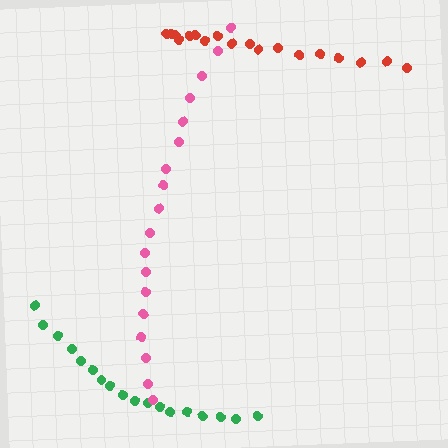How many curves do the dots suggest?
There are 3 distinct paths.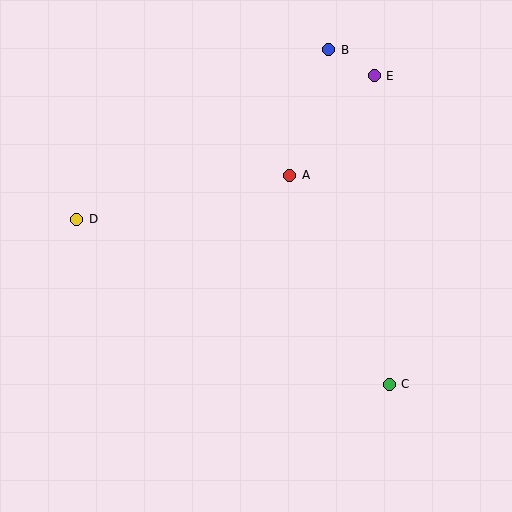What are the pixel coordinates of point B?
Point B is at (329, 50).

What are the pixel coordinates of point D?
Point D is at (77, 219).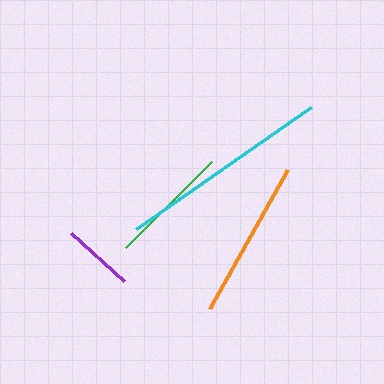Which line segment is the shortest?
The purple line is the shortest at approximately 71 pixels.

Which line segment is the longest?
The cyan line is the longest at approximately 214 pixels.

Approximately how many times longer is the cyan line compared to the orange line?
The cyan line is approximately 1.3 times the length of the orange line.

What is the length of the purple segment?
The purple segment is approximately 71 pixels long.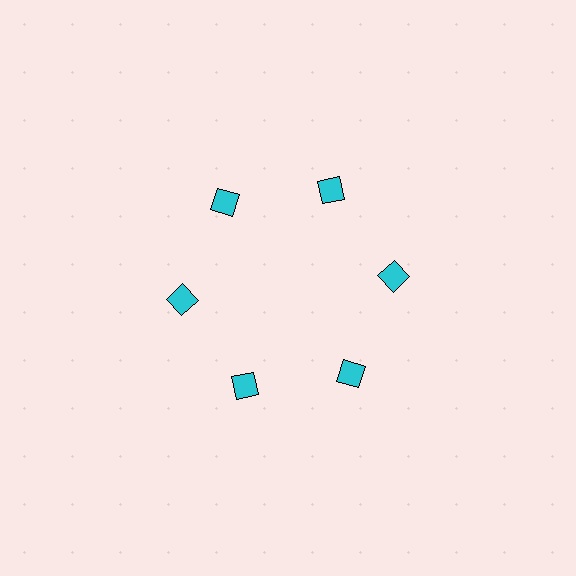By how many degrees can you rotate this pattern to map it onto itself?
The pattern maps onto itself every 60 degrees of rotation.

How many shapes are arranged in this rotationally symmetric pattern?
There are 6 shapes, arranged in 6 groups of 1.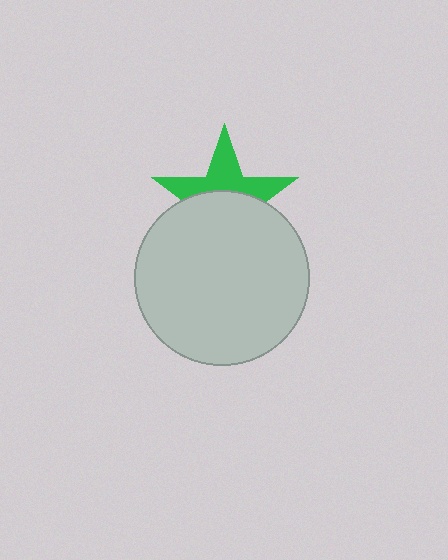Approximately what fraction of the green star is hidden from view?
Roughly 56% of the green star is hidden behind the light gray circle.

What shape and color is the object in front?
The object in front is a light gray circle.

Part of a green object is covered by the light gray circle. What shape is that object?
It is a star.